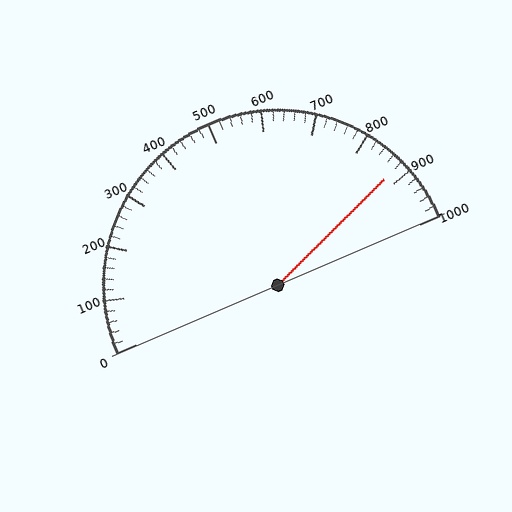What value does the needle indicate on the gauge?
The needle indicates approximately 880.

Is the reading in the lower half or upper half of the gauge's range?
The reading is in the upper half of the range (0 to 1000).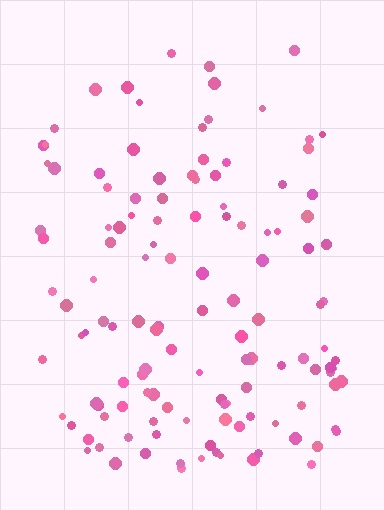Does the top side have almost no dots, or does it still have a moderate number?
Still a moderate number, just noticeably fewer than the bottom.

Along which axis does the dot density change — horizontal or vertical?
Vertical.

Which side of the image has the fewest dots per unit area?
The top.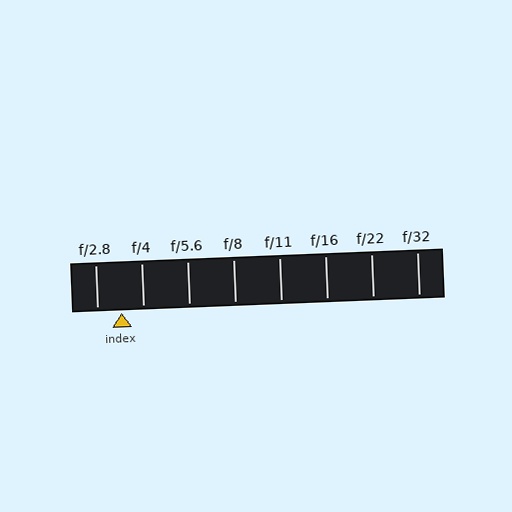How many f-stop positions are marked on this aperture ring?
There are 8 f-stop positions marked.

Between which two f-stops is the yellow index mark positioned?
The index mark is between f/2.8 and f/4.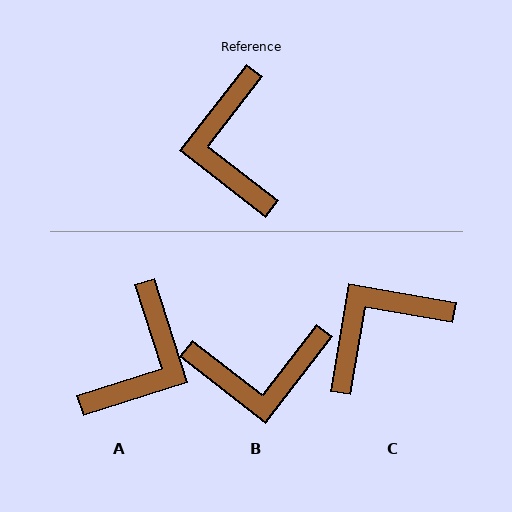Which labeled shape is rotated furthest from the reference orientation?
A, about 145 degrees away.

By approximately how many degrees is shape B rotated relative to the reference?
Approximately 90 degrees counter-clockwise.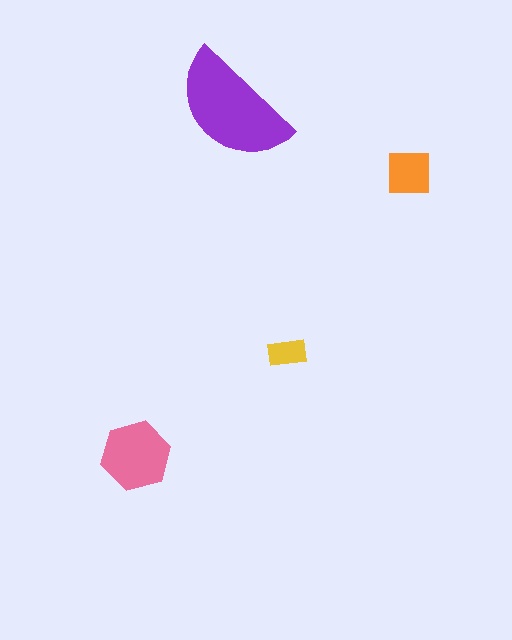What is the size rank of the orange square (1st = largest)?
3rd.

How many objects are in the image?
There are 4 objects in the image.